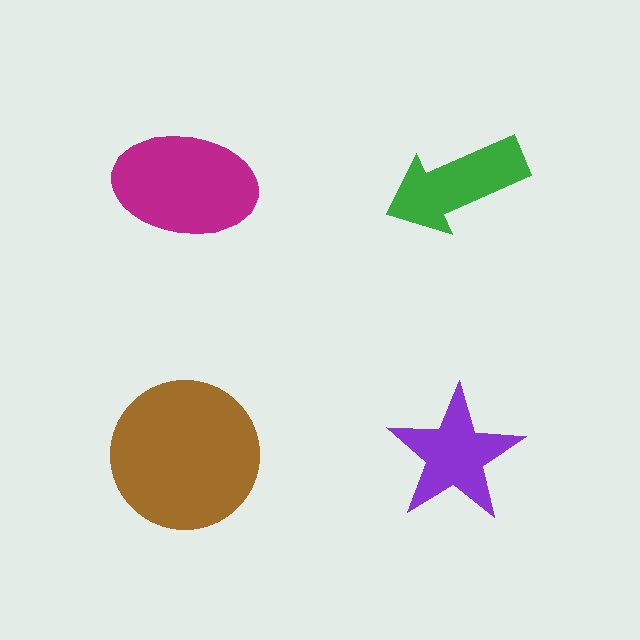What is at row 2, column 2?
A purple star.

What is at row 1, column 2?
A green arrow.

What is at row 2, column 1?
A brown circle.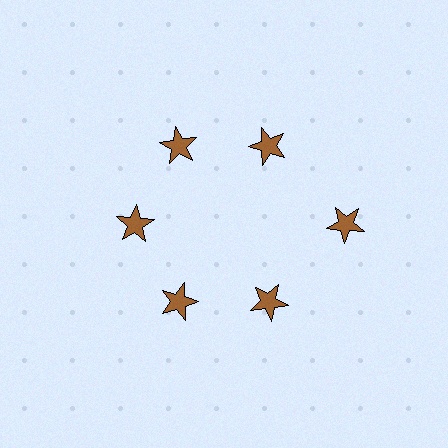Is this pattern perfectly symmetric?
No. The 6 brown stars are arranged in a ring, but one element near the 3 o'clock position is pushed outward from the center, breaking the 6-fold rotational symmetry.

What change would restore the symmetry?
The symmetry would be restored by moving it inward, back onto the ring so that all 6 stars sit at equal angles and equal distance from the center.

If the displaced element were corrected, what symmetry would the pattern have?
It would have 6-fold rotational symmetry — the pattern would map onto itself every 60 degrees.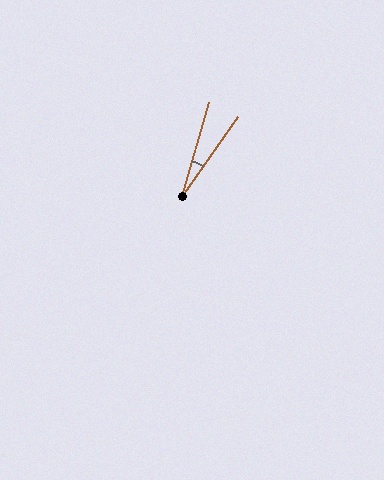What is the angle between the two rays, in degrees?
Approximately 19 degrees.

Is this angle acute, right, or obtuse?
It is acute.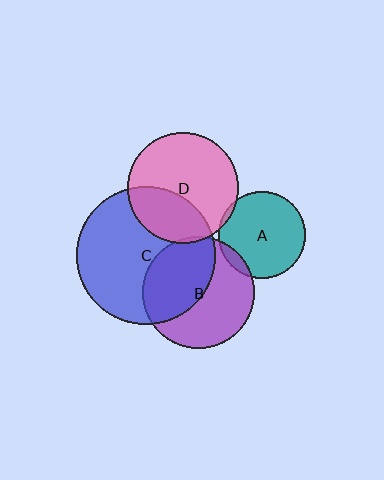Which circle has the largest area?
Circle C (blue).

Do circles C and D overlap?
Yes.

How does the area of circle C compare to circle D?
Approximately 1.6 times.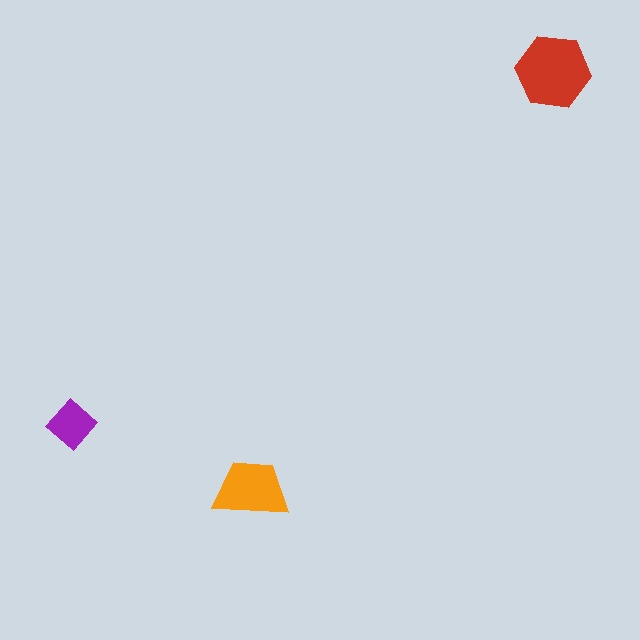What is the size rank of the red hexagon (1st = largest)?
1st.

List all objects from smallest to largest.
The purple diamond, the orange trapezoid, the red hexagon.